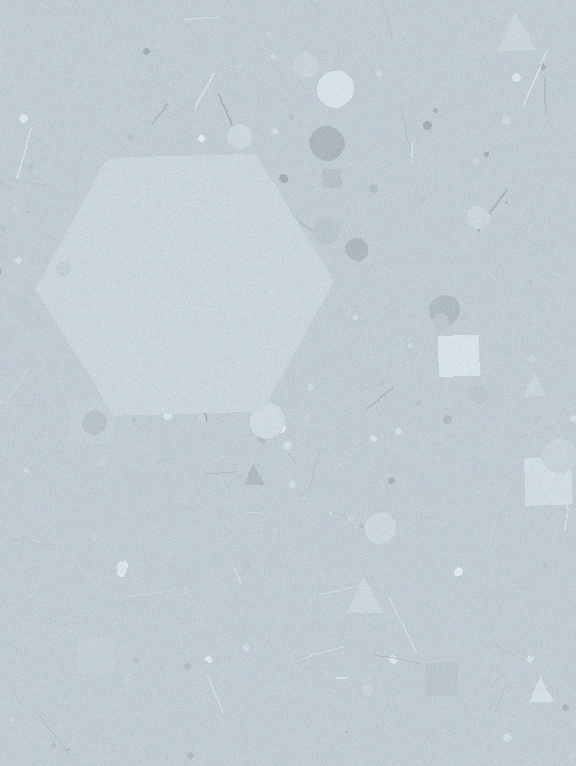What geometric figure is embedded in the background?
A hexagon is embedded in the background.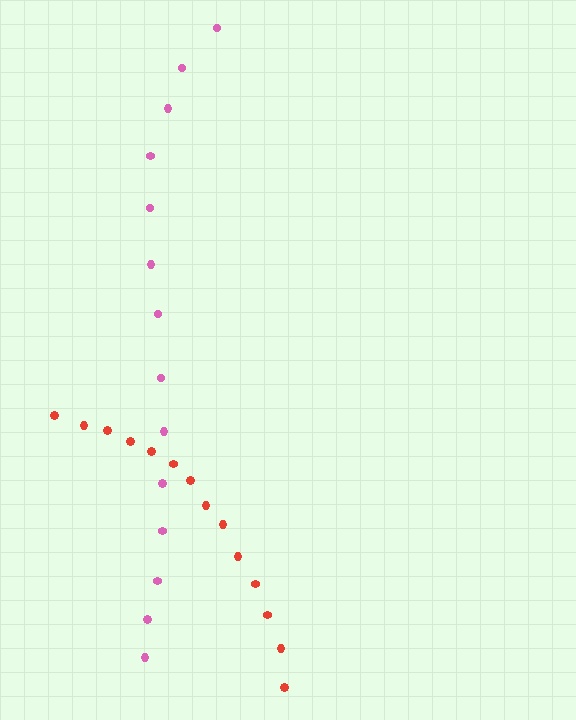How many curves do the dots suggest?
There are 2 distinct paths.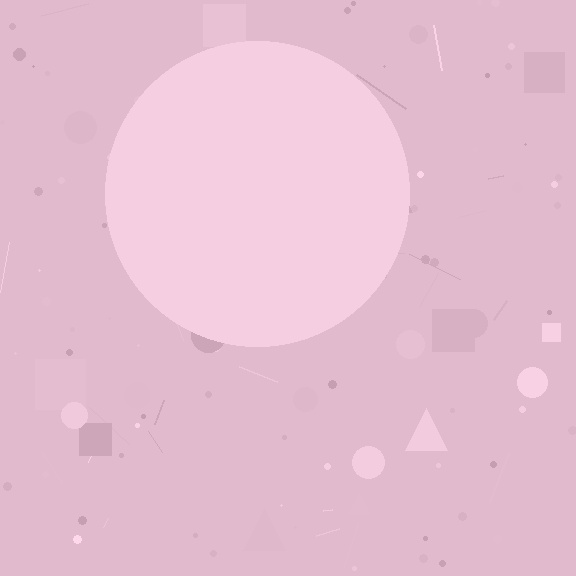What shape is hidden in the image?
A circle is hidden in the image.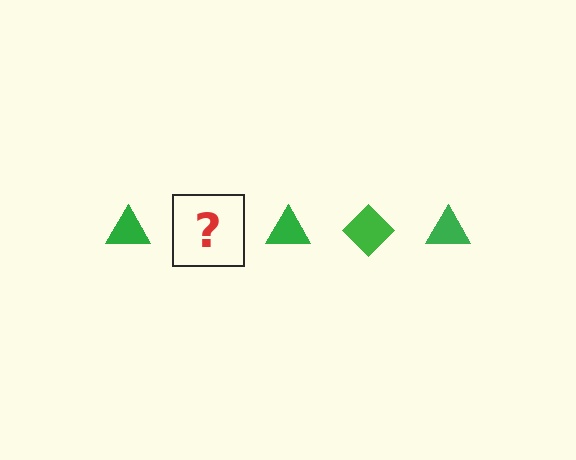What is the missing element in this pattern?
The missing element is a green diamond.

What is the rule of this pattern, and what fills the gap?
The rule is that the pattern cycles through triangle, diamond shapes in green. The gap should be filled with a green diamond.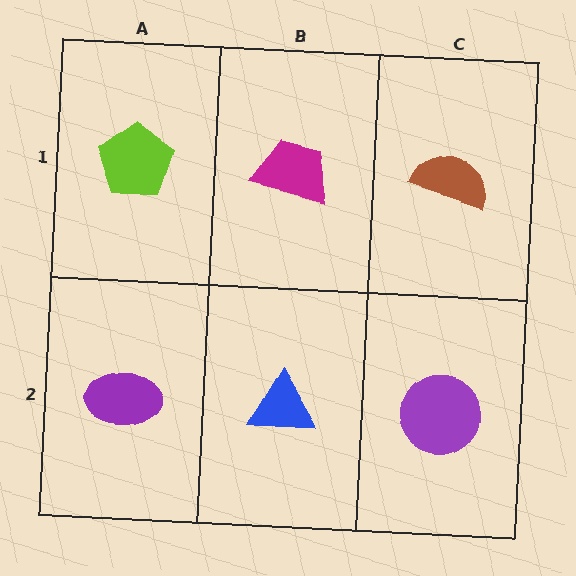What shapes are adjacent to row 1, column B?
A blue triangle (row 2, column B), a lime pentagon (row 1, column A), a brown semicircle (row 1, column C).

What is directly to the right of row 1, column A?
A magenta trapezoid.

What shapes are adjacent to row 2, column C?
A brown semicircle (row 1, column C), a blue triangle (row 2, column B).